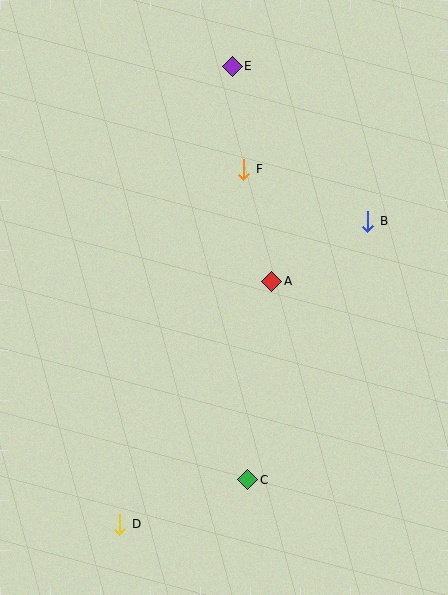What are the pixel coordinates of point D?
Point D is at (120, 524).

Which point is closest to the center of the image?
Point A at (272, 281) is closest to the center.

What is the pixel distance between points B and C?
The distance between B and C is 285 pixels.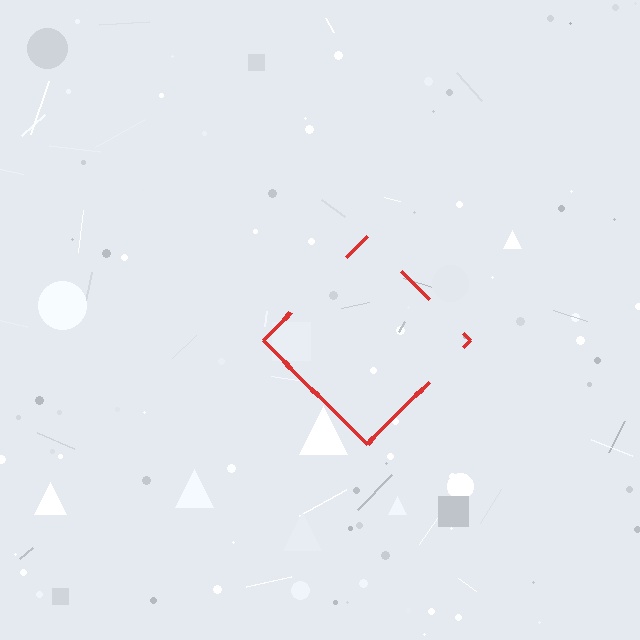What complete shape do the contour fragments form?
The contour fragments form a diamond.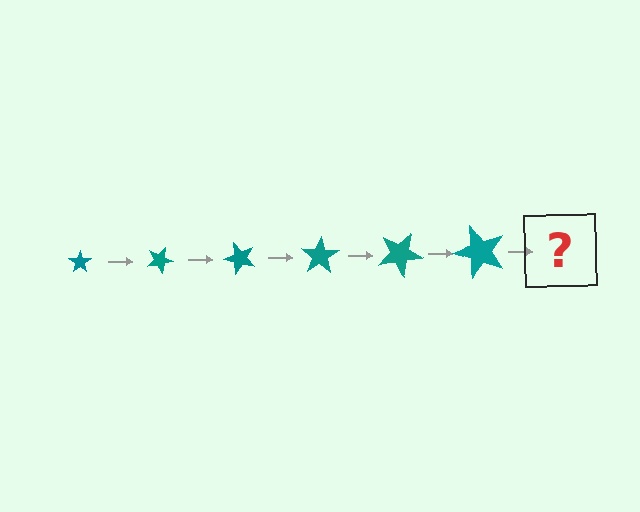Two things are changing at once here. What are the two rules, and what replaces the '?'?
The two rules are that the star grows larger each step and it rotates 25 degrees each step. The '?' should be a star, larger than the previous one and rotated 150 degrees from the start.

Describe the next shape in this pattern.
It should be a star, larger than the previous one and rotated 150 degrees from the start.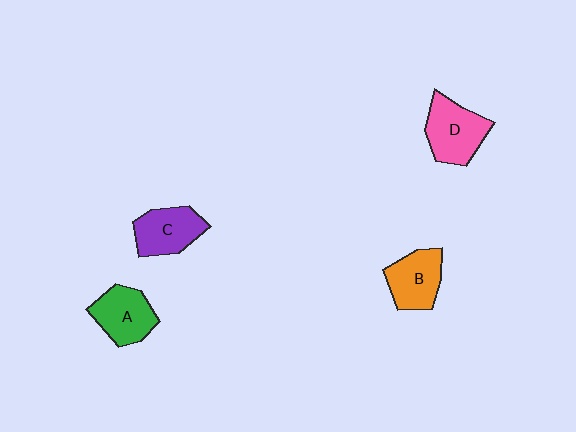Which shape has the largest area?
Shape D (pink).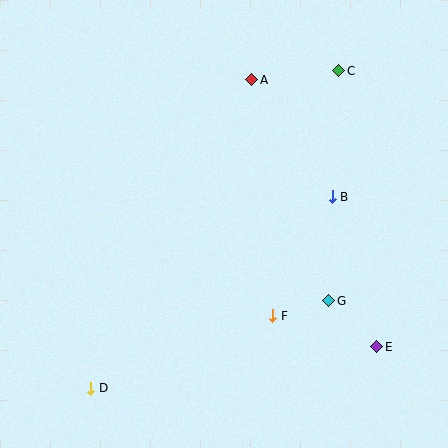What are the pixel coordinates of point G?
Point G is at (329, 301).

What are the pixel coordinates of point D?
Point D is at (91, 388).